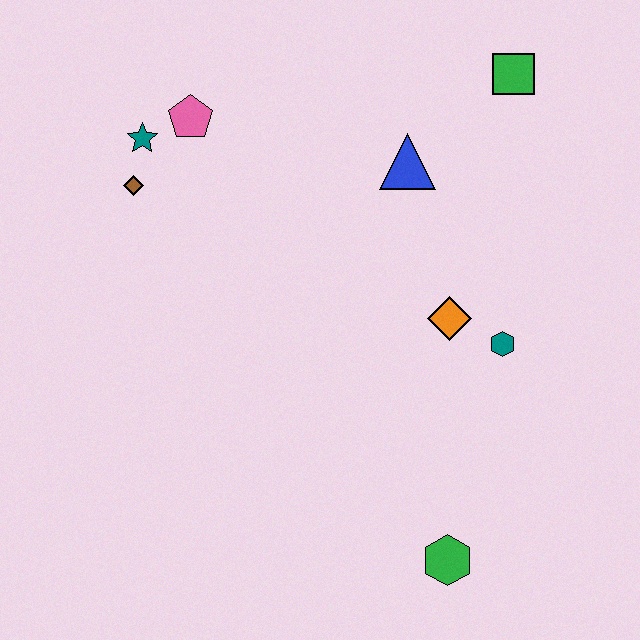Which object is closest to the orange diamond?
The teal hexagon is closest to the orange diamond.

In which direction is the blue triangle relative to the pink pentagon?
The blue triangle is to the right of the pink pentagon.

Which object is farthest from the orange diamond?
The teal star is farthest from the orange diamond.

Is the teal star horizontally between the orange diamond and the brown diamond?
Yes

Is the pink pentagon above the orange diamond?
Yes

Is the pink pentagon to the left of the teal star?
No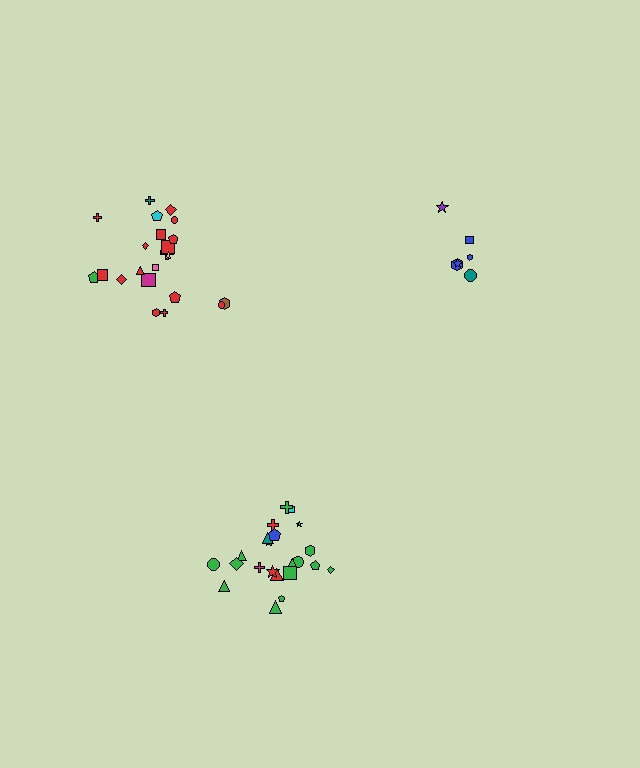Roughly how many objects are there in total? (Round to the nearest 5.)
Roughly 50 objects in total.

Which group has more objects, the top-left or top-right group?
The top-left group.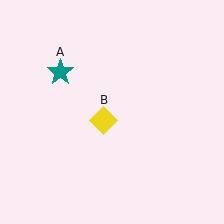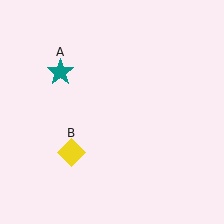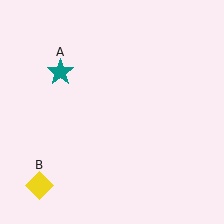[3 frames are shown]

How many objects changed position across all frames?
1 object changed position: yellow diamond (object B).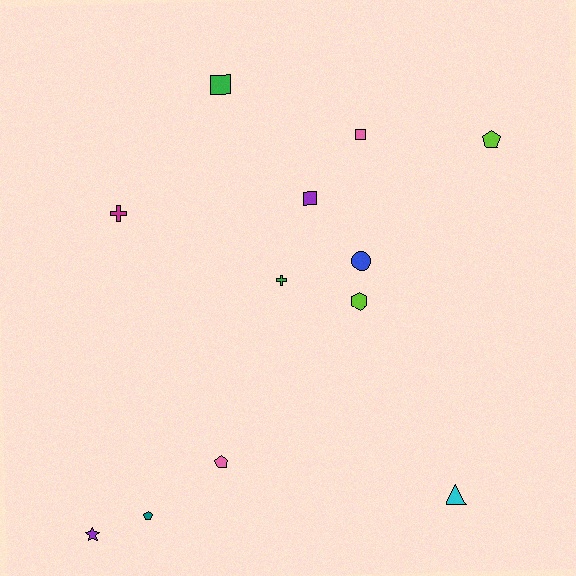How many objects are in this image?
There are 12 objects.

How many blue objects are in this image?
There is 1 blue object.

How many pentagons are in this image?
There are 3 pentagons.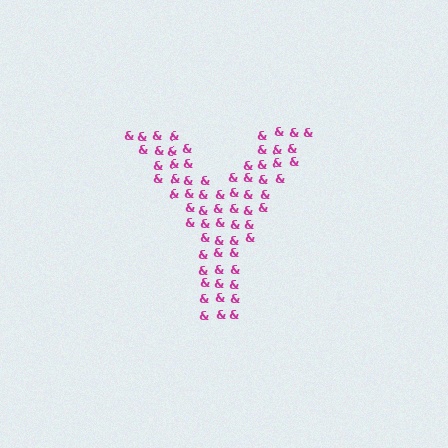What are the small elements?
The small elements are ampersands.